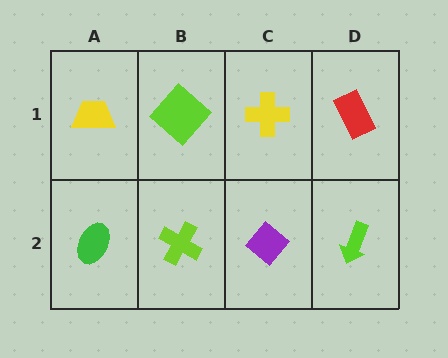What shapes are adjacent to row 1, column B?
A lime cross (row 2, column B), a yellow trapezoid (row 1, column A), a yellow cross (row 1, column C).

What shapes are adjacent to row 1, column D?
A lime arrow (row 2, column D), a yellow cross (row 1, column C).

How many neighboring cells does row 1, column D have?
2.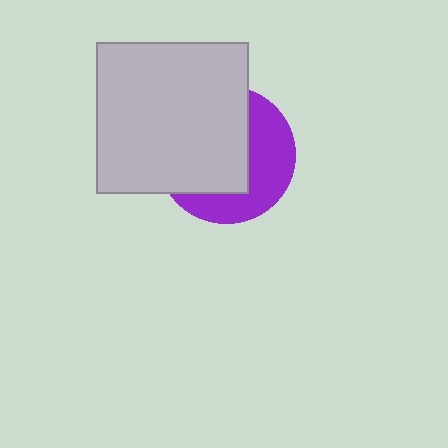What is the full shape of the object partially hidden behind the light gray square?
The partially hidden object is a purple circle.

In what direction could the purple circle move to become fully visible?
The purple circle could move right. That would shift it out from behind the light gray square entirely.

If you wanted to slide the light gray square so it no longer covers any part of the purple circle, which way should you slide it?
Slide it left — that is the most direct way to separate the two shapes.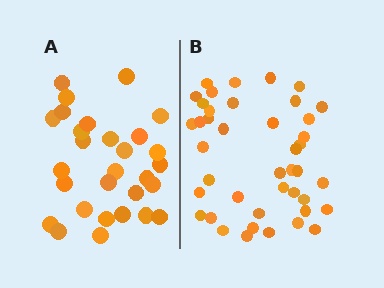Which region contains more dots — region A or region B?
Region B (the right region) has more dots.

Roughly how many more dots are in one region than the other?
Region B has approximately 15 more dots than region A.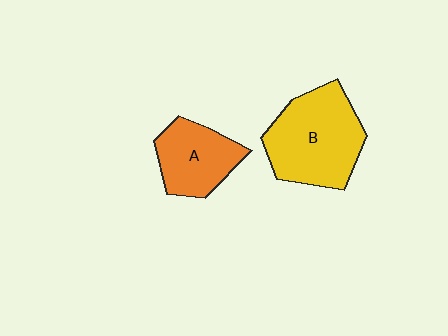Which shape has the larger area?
Shape B (yellow).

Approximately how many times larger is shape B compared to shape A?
Approximately 1.6 times.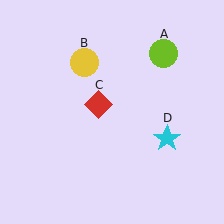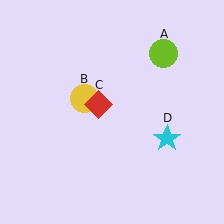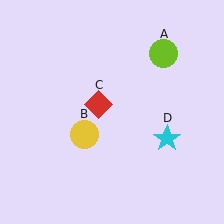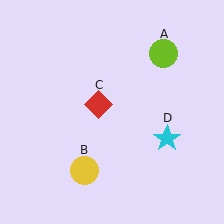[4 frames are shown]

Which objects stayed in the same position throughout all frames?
Lime circle (object A) and red diamond (object C) and cyan star (object D) remained stationary.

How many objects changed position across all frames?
1 object changed position: yellow circle (object B).